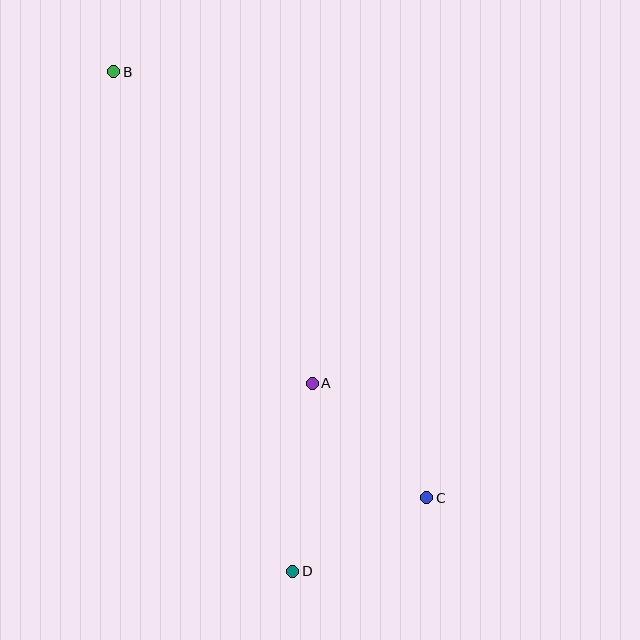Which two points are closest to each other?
Points C and D are closest to each other.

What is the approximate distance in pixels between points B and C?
The distance between B and C is approximately 529 pixels.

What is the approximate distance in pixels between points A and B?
The distance between A and B is approximately 369 pixels.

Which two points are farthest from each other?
Points B and D are farthest from each other.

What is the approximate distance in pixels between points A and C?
The distance between A and C is approximately 162 pixels.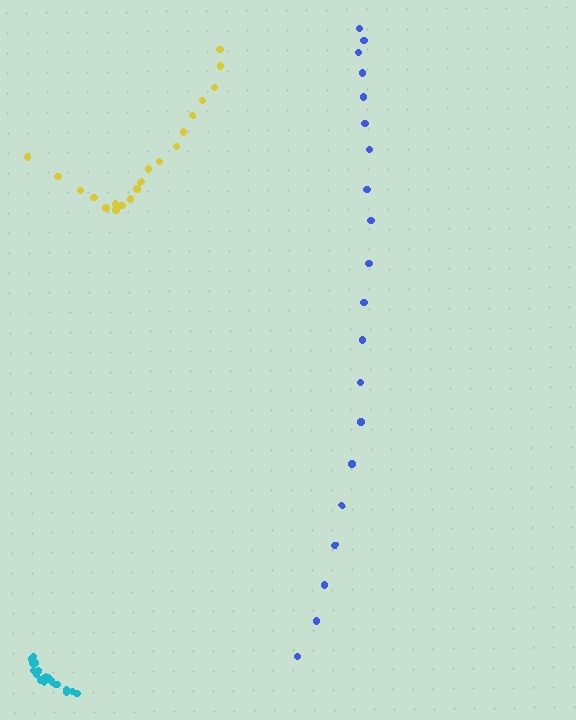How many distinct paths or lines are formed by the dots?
There are 3 distinct paths.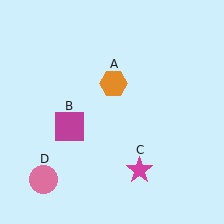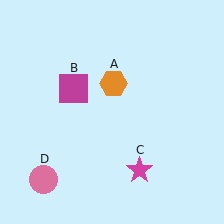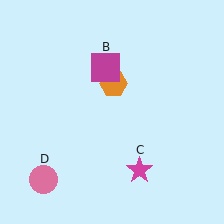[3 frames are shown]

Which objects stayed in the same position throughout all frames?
Orange hexagon (object A) and magenta star (object C) and pink circle (object D) remained stationary.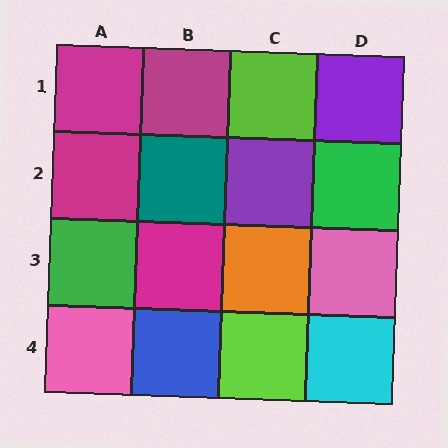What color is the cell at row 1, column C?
Lime.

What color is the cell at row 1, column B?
Magenta.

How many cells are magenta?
4 cells are magenta.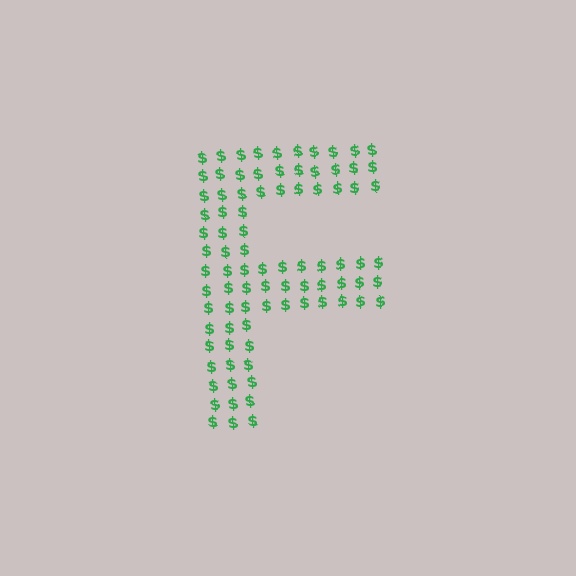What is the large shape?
The large shape is the letter F.